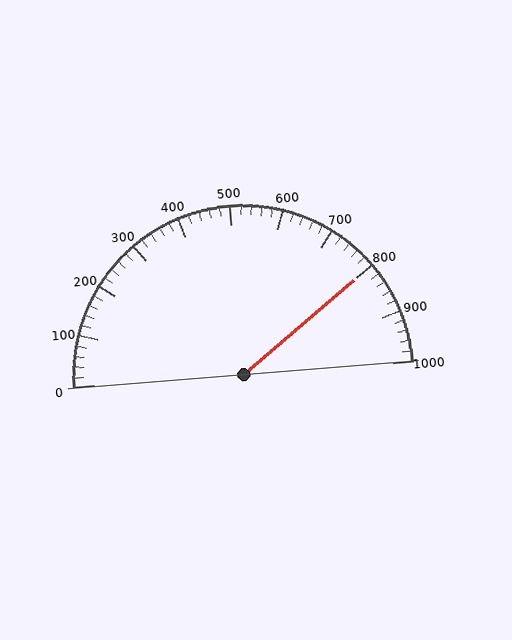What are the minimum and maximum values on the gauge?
The gauge ranges from 0 to 1000.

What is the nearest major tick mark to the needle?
The nearest major tick mark is 800.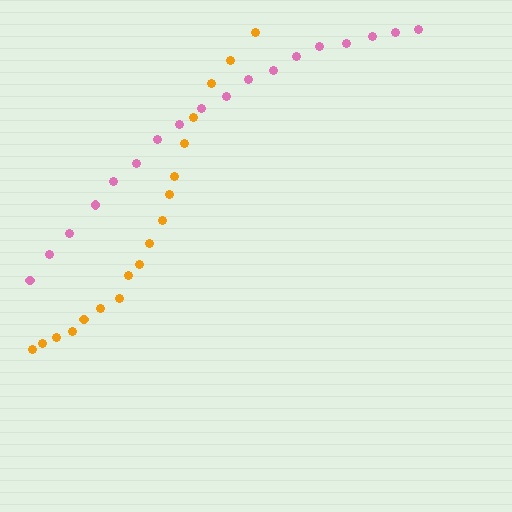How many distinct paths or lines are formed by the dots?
There are 2 distinct paths.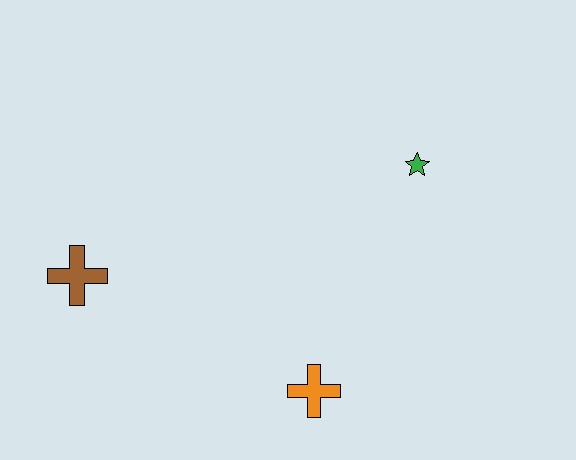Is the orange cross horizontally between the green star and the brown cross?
Yes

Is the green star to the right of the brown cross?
Yes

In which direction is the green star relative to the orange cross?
The green star is above the orange cross.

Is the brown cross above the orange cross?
Yes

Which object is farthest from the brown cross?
The green star is farthest from the brown cross.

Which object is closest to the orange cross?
The green star is closest to the orange cross.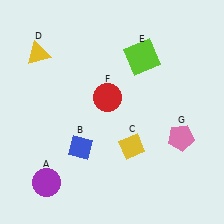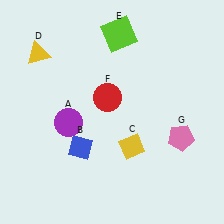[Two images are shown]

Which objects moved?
The objects that moved are: the purple circle (A), the lime square (E).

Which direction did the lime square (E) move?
The lime square (E) moved up.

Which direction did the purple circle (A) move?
The purple circle (A) moved up.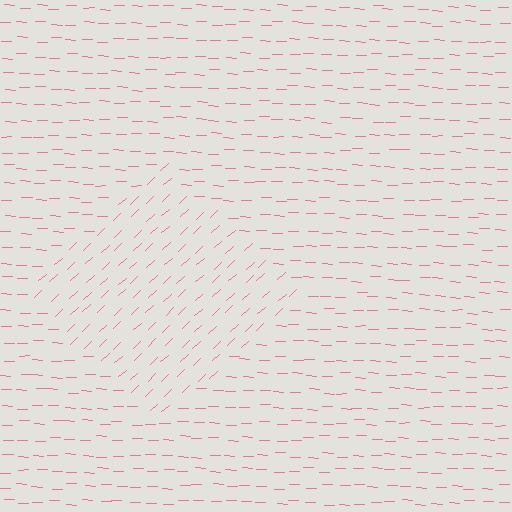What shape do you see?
I see a diamond.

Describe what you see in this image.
The image is filled with small pink line segments. A diamond region in the image has lines oriented differently from the surrounding lines, creating a visible texture boundary.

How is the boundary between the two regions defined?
The boundary is defined purely by a change in line orientation (approximately 45 degrees difference). All lines are the same color and thickness.